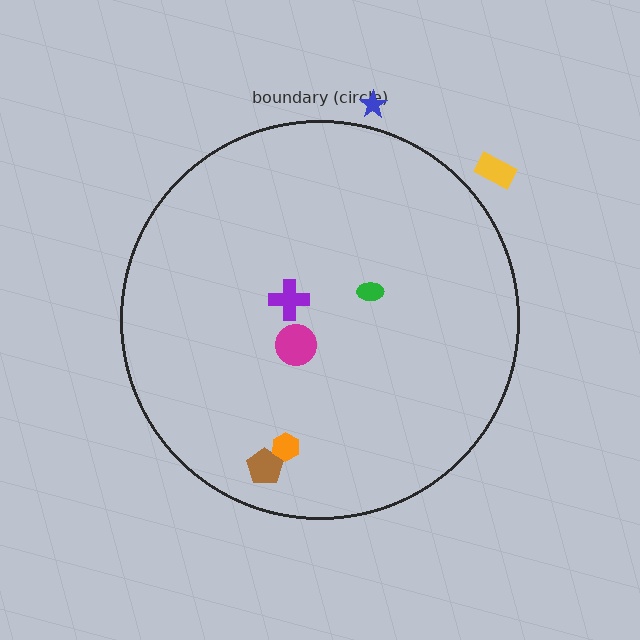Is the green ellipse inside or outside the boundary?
Inside.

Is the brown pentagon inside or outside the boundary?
Inside.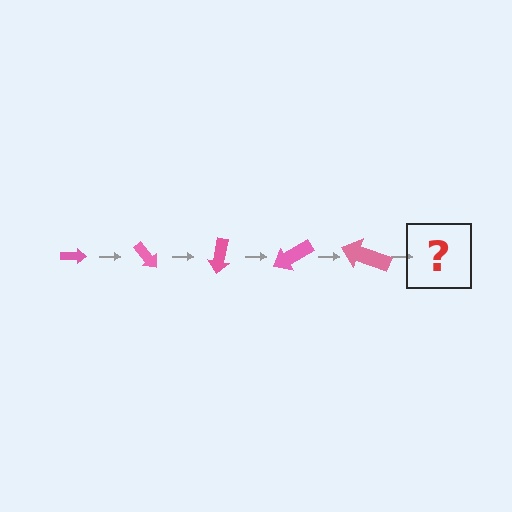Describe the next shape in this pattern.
It should be an arrow, larger than the previous one and rotated 250 degrees from the start.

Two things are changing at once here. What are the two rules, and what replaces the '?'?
The two rules are that the arrow grows larger each step and it rotates 50 degrees each step. The '?' should be an arrow, larger than the previous one and rotated 250 degrees from the start.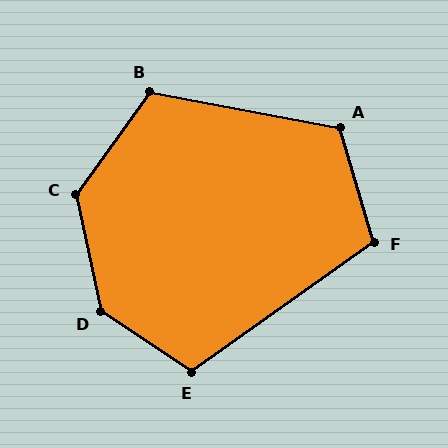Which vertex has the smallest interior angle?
F, at approximately 109 degrees.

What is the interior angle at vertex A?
Approximately 117 degrees (obtuse).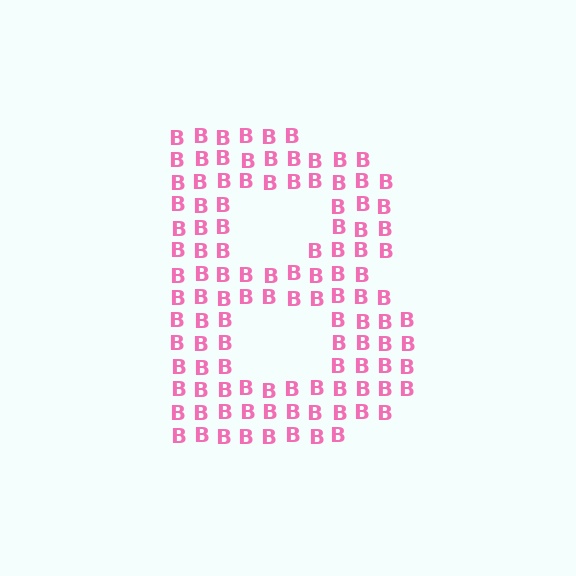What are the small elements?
The small elements are letter B's.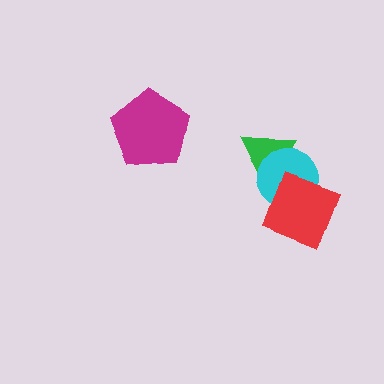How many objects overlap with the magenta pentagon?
0 objects overlap with the magenta pentagon.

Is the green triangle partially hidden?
Yes, it is partially covered by another shape.